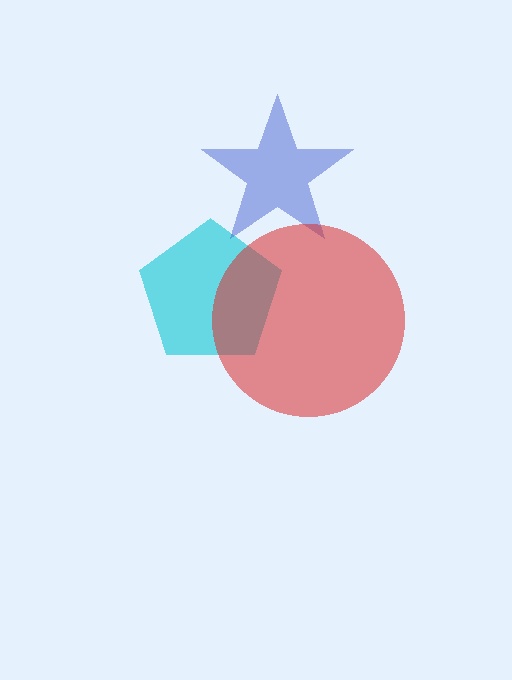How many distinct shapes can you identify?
There are 3 distinct shapes: a cyan pentagon, a blue star, a red circle.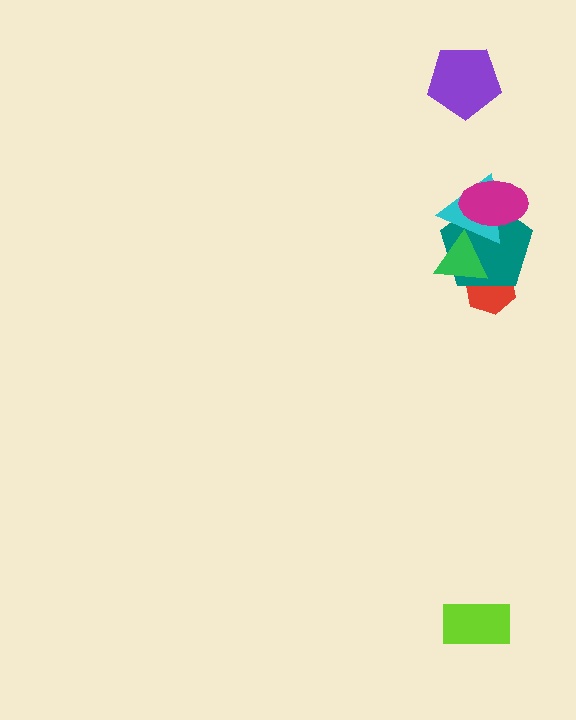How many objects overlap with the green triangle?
3 objects overlap with the green triangle.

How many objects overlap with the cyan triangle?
3 objects overlap with the cyan triangle.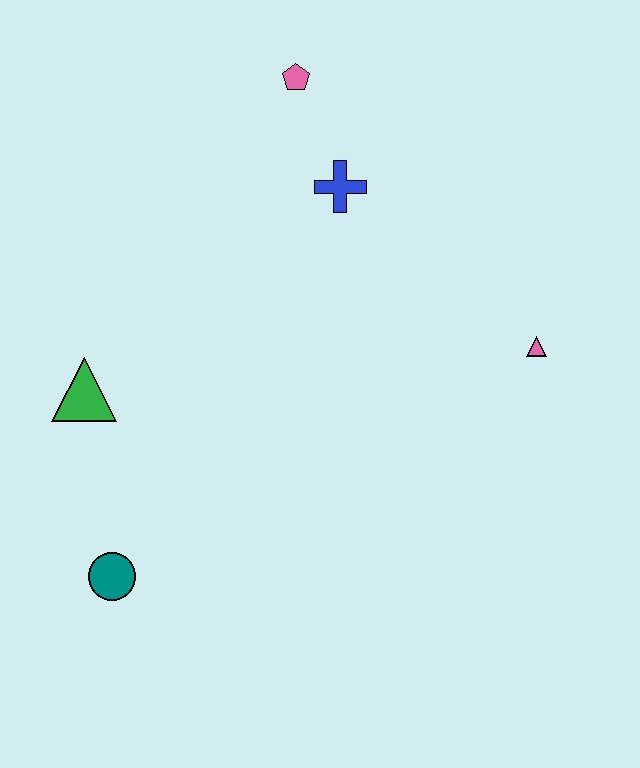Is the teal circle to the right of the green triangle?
Yes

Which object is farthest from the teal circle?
The pink pentagon is farthest from the teal circle.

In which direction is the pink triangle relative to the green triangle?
The pink triangle is to the right of the green triangle.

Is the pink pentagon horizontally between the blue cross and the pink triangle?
No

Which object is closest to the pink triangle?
The blue cross is closest to the pink triangle.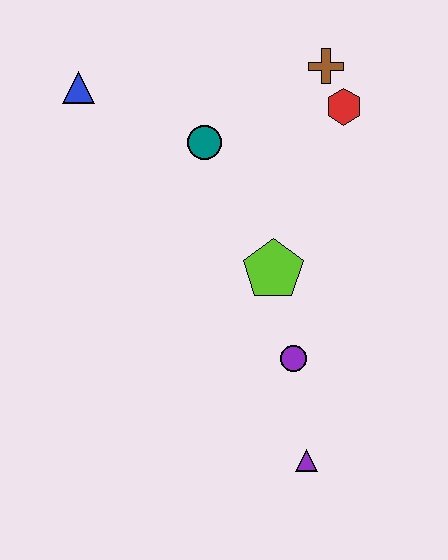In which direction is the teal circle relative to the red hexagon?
The teal circle is to the left of the red hexagon.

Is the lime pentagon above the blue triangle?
No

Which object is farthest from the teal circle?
The purple triangle is farthest from the teal circle.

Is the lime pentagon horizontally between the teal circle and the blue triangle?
No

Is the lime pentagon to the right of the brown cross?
No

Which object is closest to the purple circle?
The lime pentagon is closest to the purple circle.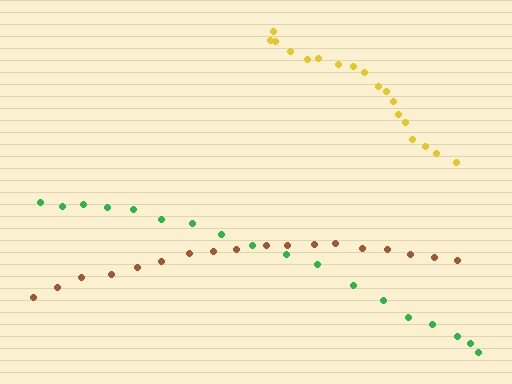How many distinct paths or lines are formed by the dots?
There are 3 distinct paths.